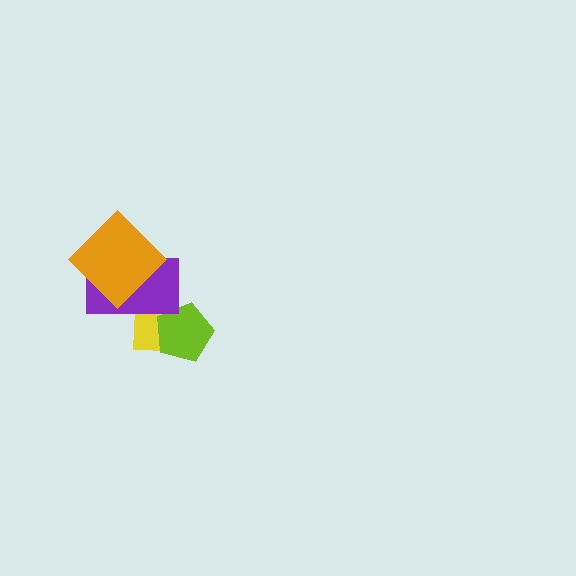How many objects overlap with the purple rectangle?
2 objects overlap with the purple rectangle.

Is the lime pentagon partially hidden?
No, no other shape covers it.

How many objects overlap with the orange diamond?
1 object overlaps with the orange diamond.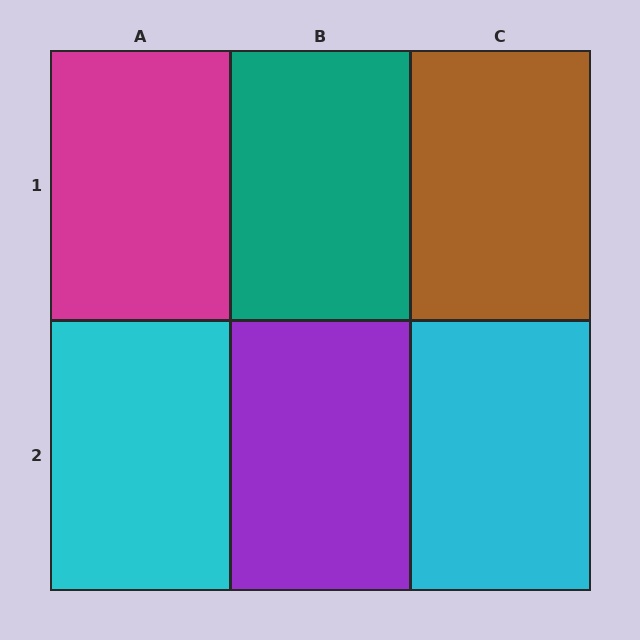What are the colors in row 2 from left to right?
Cyan, purple, cyan.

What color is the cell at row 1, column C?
Brown.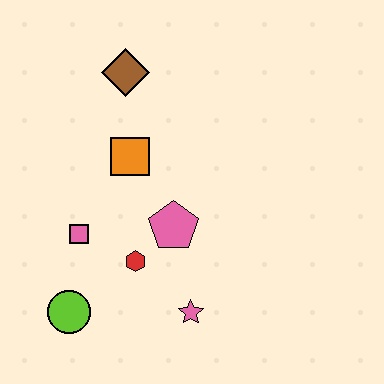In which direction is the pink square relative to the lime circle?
The pink square is above the lime circle.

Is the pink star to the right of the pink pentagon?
Yes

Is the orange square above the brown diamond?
No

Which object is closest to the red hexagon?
The pink pentagon is closest to the red hexagon.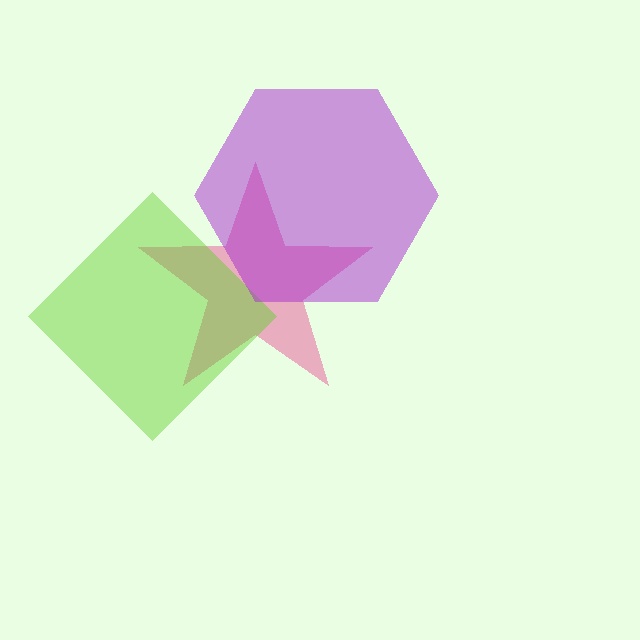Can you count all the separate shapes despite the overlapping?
Yes, there are 3 separate shapes.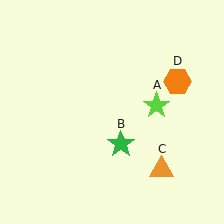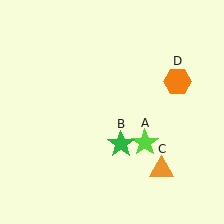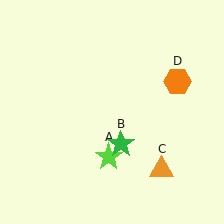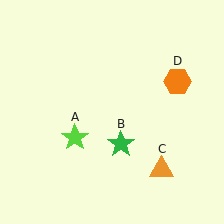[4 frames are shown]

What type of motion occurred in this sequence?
The lime star (object A) rotated clockwise around the center of the scene.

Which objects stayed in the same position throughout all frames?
Green star (object B) and orange triangle (object C) and orange hexagon (object D) remained stationary.